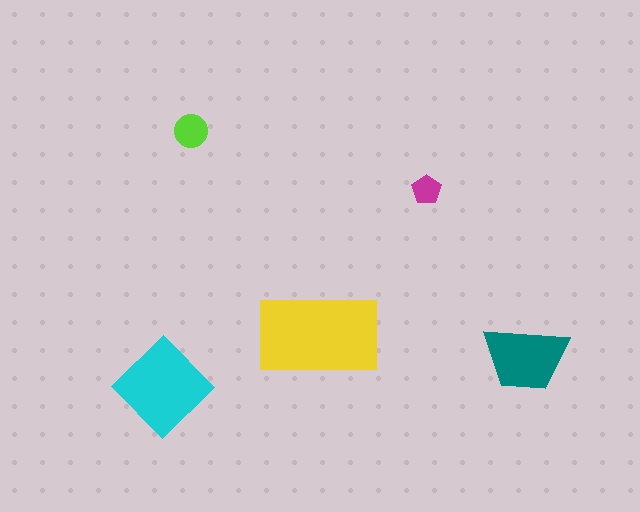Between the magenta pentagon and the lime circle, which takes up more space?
The lime circle.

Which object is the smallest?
The magenta pentagon.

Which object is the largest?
The yellow rectangle.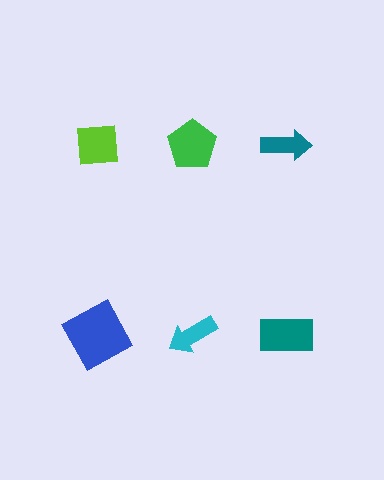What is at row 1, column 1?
A lime square.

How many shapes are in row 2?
3 shapes.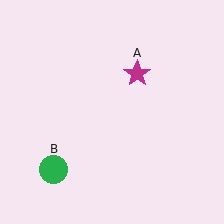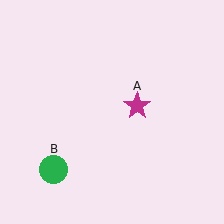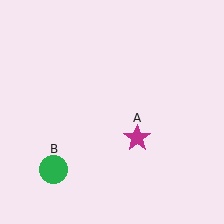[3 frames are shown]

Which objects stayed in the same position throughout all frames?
Green circle (object B) remained stationary.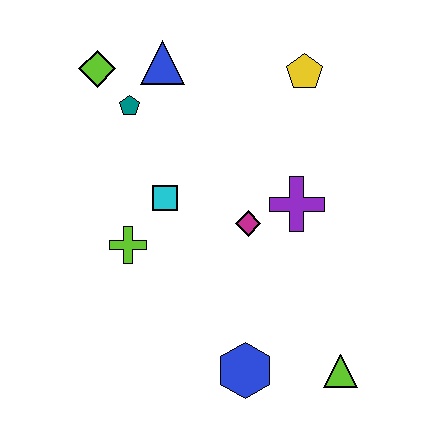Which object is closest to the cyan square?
The lime cross is closest to the cyan square.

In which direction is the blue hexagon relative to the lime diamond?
The blue hexagon is below the lime diamond.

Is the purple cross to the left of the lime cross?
No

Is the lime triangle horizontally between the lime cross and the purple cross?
No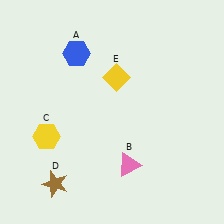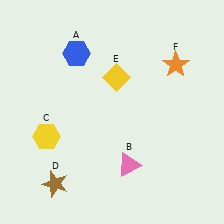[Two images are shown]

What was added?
An orange star (F) was added in Image 2.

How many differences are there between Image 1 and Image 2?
There is 1 difference between the two images.